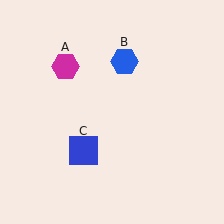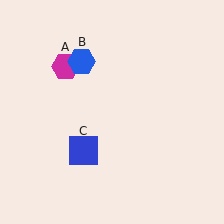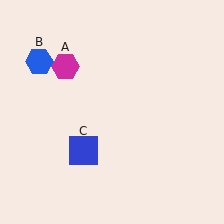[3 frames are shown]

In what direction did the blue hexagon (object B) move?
The blue hexagon (object B) moved left.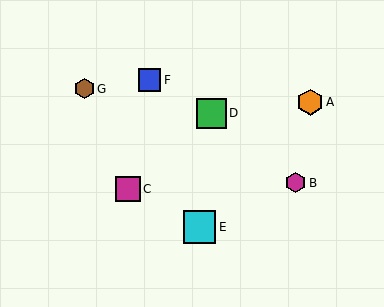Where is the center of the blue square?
The center of the blue square is at (150, 80).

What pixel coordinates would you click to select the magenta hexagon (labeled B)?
Click at (295, 183) to select the magenta hexagon B.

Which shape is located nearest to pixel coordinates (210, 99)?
The green square (labeled D) at (211, 113) is nearest to that location.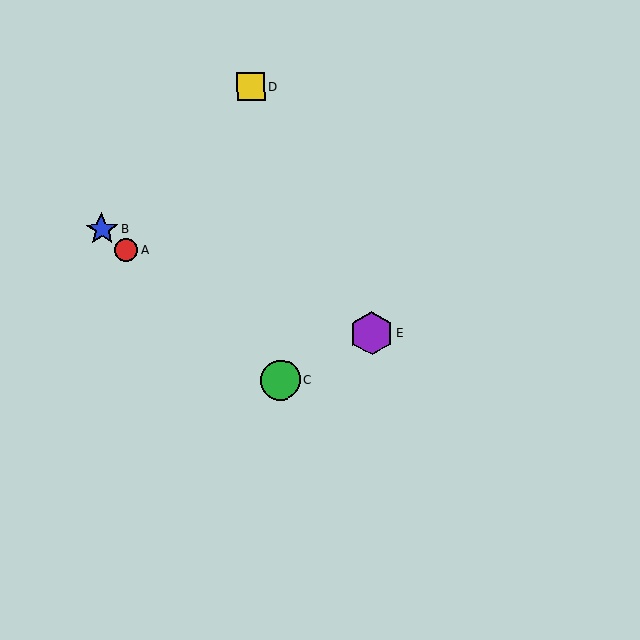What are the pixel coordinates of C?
Object C is at (280, 380).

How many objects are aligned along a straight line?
3 objects (A, B, C) are aligned along a straight line.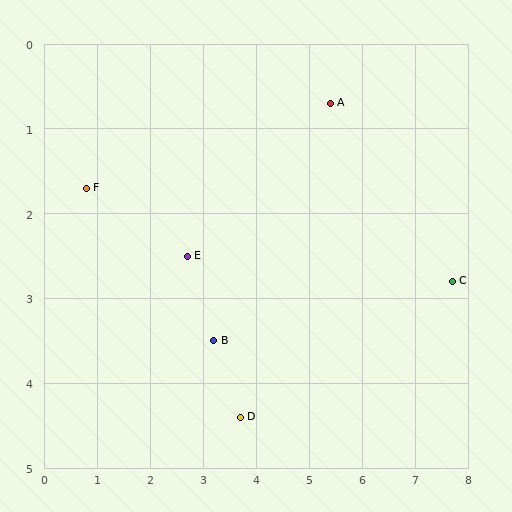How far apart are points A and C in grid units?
Points A and C are about 3.1 grid units apart.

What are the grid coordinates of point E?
Point E is at approximately (2.7, 2.5).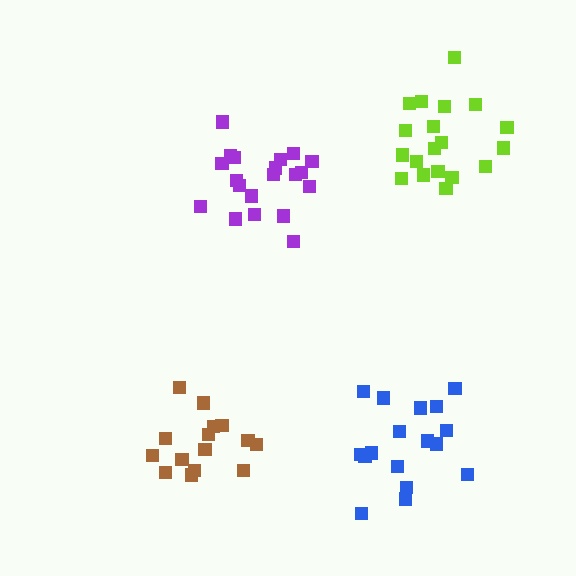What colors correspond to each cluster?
The clusters are colored: blue, lime, purple, brown.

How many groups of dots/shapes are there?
There are 4 groups.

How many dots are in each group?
Group 1: 17 dots, Group 2: 20 dots, Group 3: 20 dots, Group 4: 15 dots (72 total).